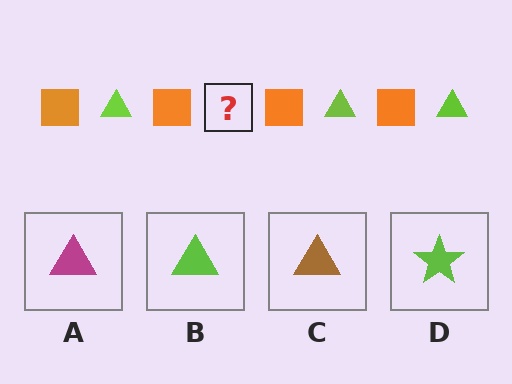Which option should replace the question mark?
Option B.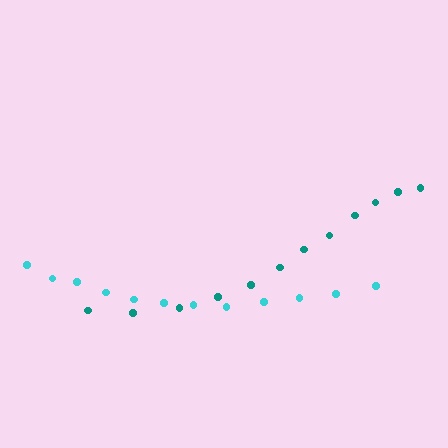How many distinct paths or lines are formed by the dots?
There are 2 distinct paths.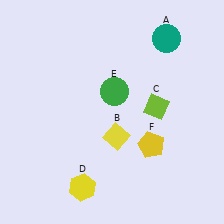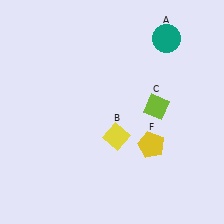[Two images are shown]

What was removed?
The yellow hexagon (D), the green circle (E) were removed in Image 2.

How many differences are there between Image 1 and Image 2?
There are 2 differences between the two images.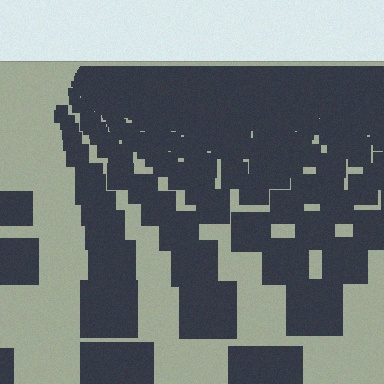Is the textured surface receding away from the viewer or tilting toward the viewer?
The surface is receding away from the viewer. Texture elements get smaller and denser toward the top.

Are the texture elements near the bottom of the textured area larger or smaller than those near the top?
Larger. Near the bottom, elements are closer to the viewer and appear at a bigger on-screen size.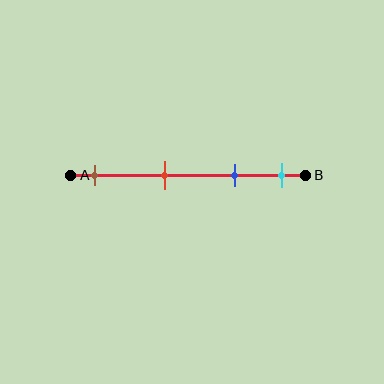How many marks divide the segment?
There are 4 marks dividing the segment.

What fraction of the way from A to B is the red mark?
The red mark is approximately 40% (0.4) of the way from A to B.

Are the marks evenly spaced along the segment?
No, the marks are not evenly spaced.